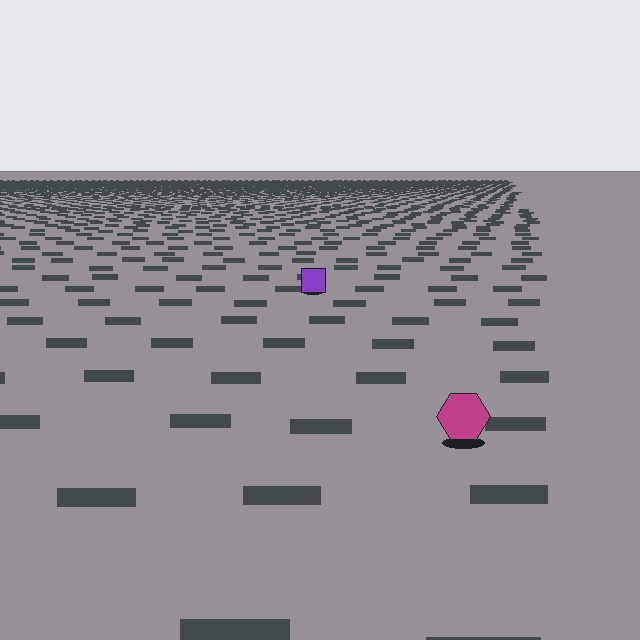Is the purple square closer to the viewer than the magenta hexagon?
No. The magenta hexagon is closer — you can tell from the texture gradient: the ground texture is coarser near it.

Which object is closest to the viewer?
The magenta hexagon is closest. The texture marks near it are larger and more spread out.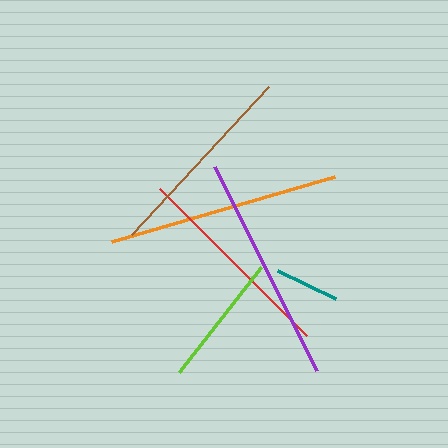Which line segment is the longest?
The orange line is the longest at approximately 232 pixels.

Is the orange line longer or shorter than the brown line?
The orange line is longer than the brown line.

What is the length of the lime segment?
The lime segment is approximately 134 pixels long.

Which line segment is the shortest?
The teal line is the shortest at approximately 64 pixels.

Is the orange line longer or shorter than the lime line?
The orange line is longer than the lime line.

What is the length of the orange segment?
The orange segment is approximately 232 pixels long.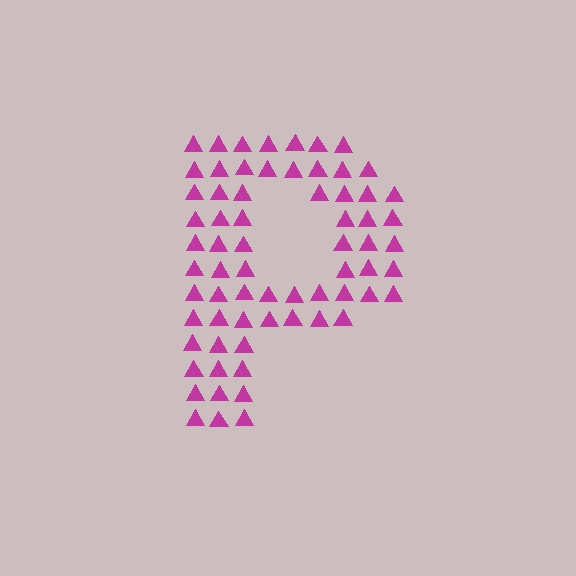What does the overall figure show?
The overall figure shows the letter P.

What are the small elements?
The small elements are triangles.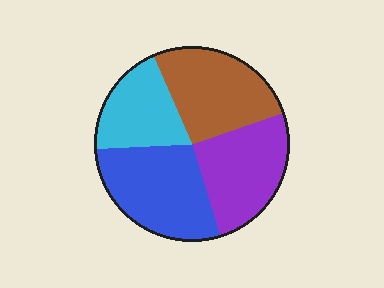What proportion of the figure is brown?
Brown covers around 25% of the figure.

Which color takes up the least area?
Cyan, at roughly 20%.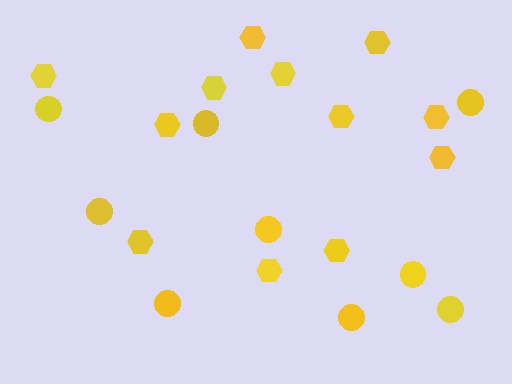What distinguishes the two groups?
There are 2 groups: one group of circles (9) and one group of hexagons (12).